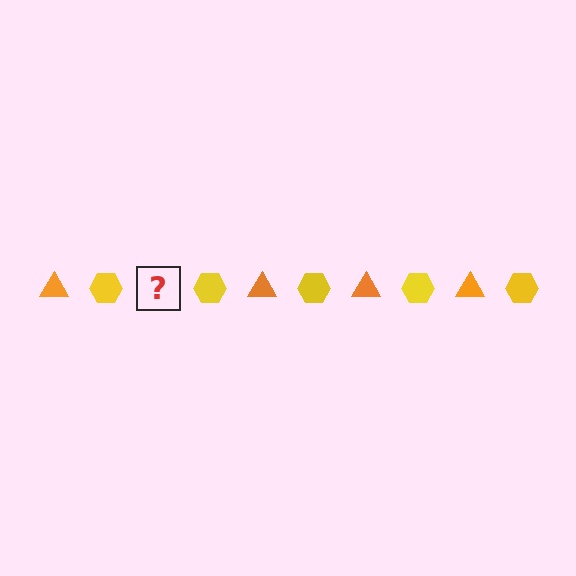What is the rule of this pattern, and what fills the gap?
The rule is that the pattern alternates between orange triangle and yellow hexagon. The gap should be filled with an orange triangle.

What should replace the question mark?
The question mark should be replaced with an orange triangle.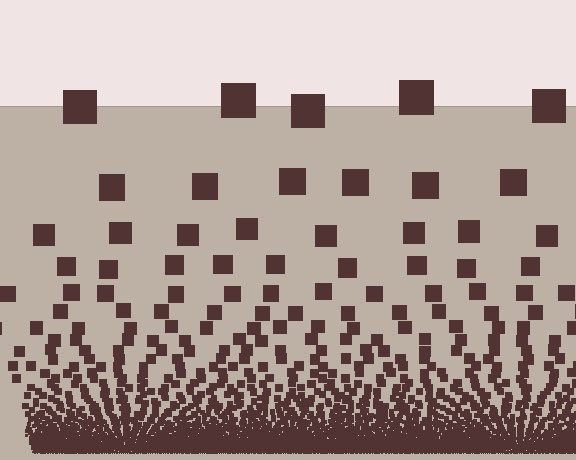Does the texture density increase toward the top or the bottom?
Density increases toward the bottom.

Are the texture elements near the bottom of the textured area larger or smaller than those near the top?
Smaller. The gradient is inverted — elements near the bottom are smaller and denser.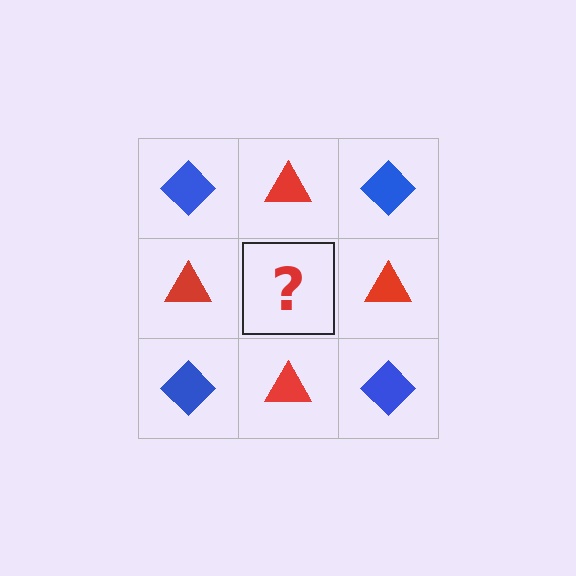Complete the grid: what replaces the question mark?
The question mark should be replaced with a blue diamond.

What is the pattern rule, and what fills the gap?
The rule is that it alternates blue diamond and red triangle in a checkerboard pattern. The gap should be filled with a blue diamond.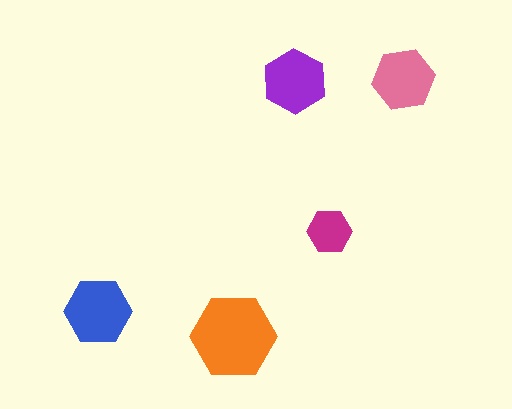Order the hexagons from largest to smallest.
the orange one, the blue one, the purple one, the pink one, the magenta one.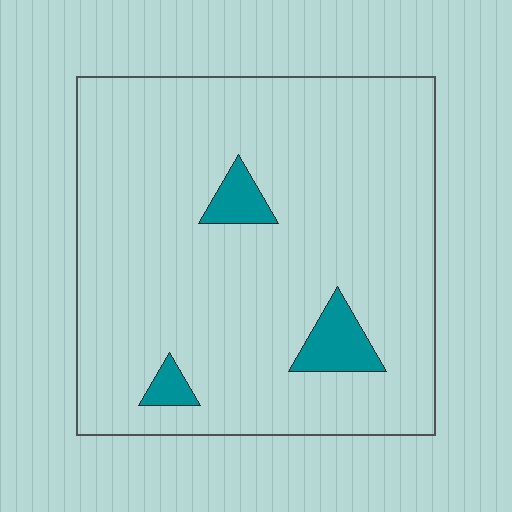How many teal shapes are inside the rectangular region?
3.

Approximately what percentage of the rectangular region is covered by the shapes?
Approximately 5%.